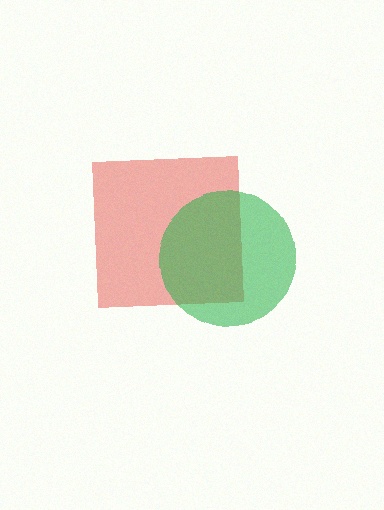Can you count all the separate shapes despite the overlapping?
Yes, there are 2 separate shapes.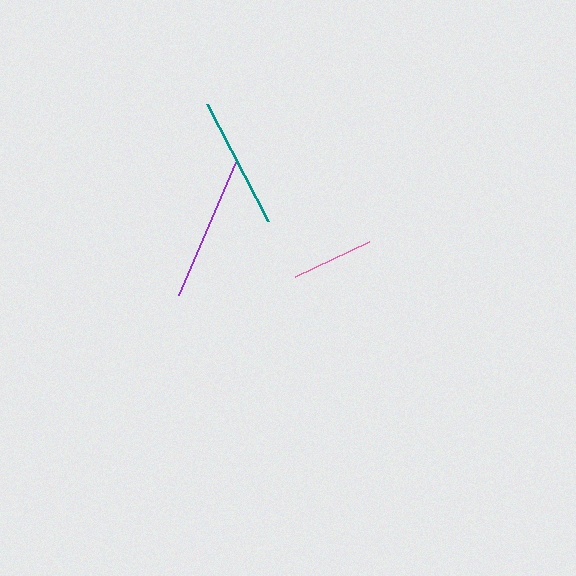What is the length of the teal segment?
The teal segment is approximately 132 pixels long.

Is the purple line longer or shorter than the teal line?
The purple line is longer than the teal line.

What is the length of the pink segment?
The pink segment is approximately 82 pixels long.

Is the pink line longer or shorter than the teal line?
The teal line is longer than the pink line.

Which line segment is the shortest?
The pink line is the shortest at approximately 82 pixels.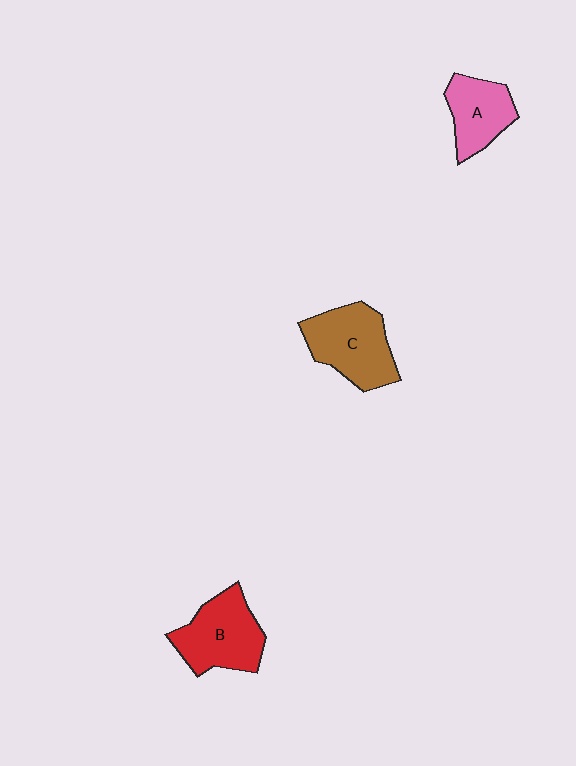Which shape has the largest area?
Shape C (brown).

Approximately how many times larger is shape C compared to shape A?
Approximately 1.4 times.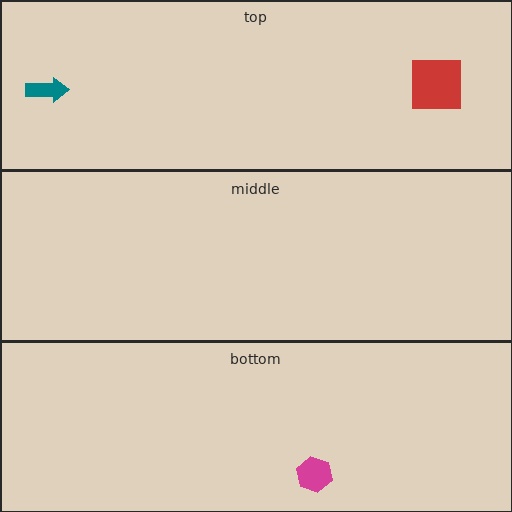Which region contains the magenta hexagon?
The bottom region.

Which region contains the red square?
The top region.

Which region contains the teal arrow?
The top region.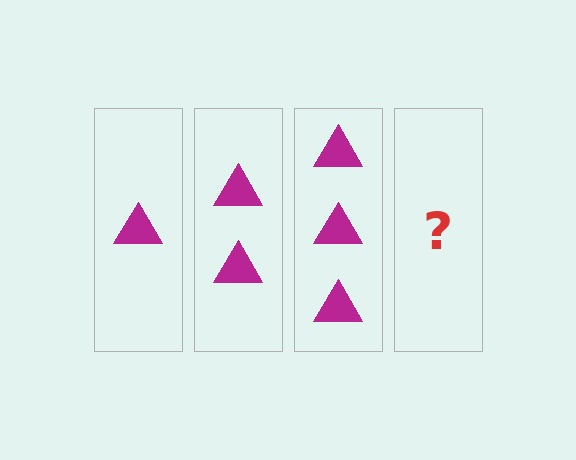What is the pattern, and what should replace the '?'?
The pattern is that each step adds one more triangle. The '?' should be 4 triangles.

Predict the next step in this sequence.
The next step is 4 triangles.